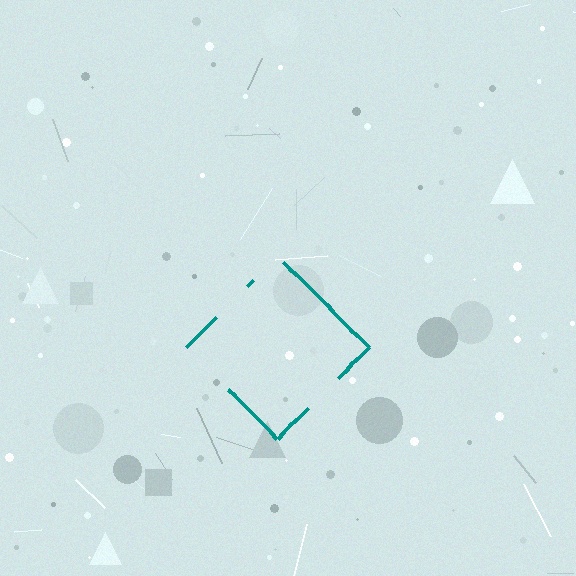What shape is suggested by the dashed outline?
The dashed outline suggests a diamond.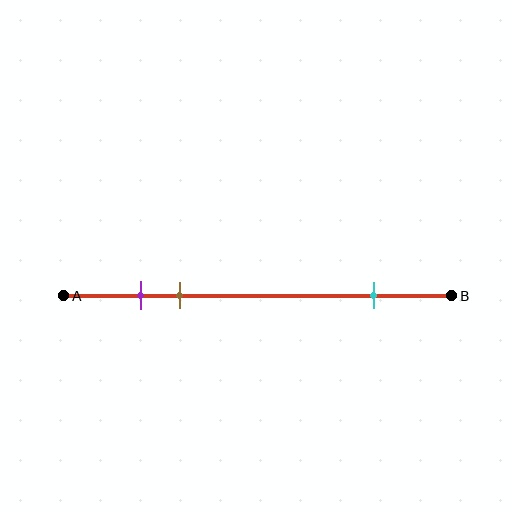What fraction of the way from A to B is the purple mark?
The purple mark is approximately 20% (0.2) of the way from A to B.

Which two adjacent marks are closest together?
The purple and brown marks are the closest adjacent pair.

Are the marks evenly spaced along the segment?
No, the marks are not evenly spaced.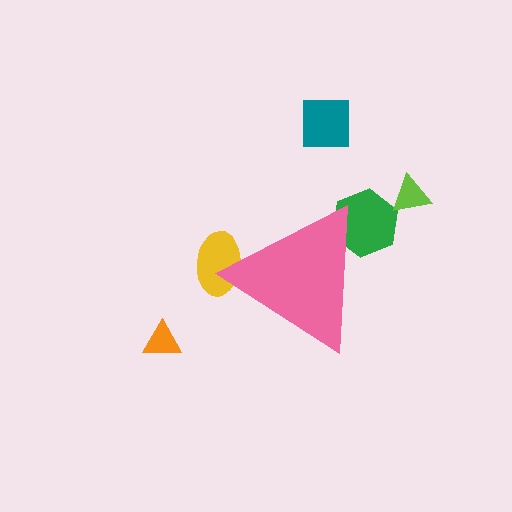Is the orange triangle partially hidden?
No, the orange triangle is fully visible.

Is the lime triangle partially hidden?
No, the lime triangle is fully visible.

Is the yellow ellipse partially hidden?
Yes, the yellow ellipse is partially hidden behind the pink triangle.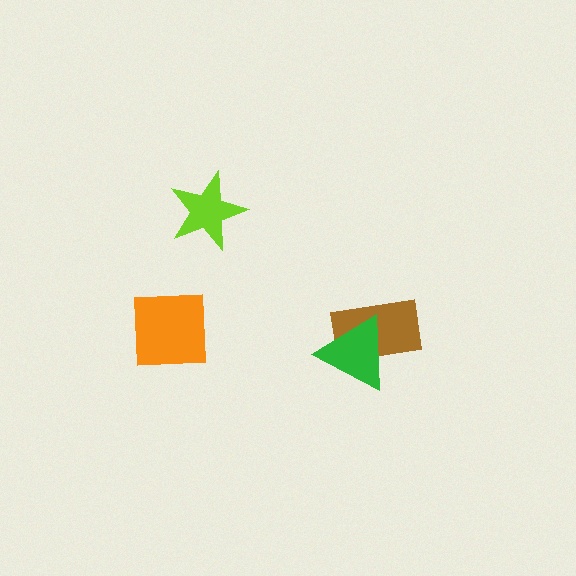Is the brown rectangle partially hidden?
Yes, it is partially covered by another shape.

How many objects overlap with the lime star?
0 objects overlap with the lime star.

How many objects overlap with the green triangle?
1 object overlaps with the green triangle.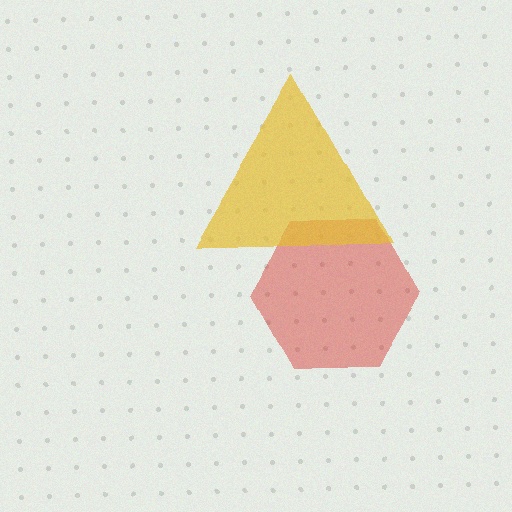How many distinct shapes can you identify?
There are 2 distinct shapes: a red hexagon, a yellow triangle.